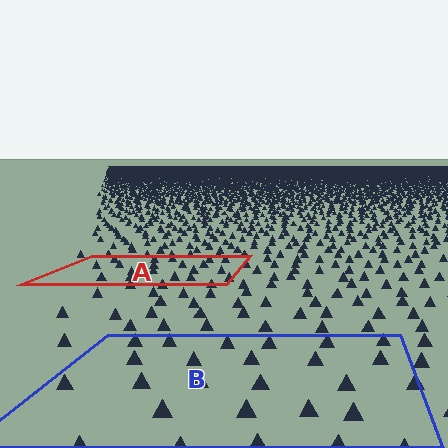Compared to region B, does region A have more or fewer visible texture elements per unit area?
Region A has more texture elements per unit area — they are packed more densely because it is farther away.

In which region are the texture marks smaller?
The texture marks are smaller in region A, because it is farther away.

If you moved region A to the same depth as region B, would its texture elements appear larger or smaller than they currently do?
They would appear larger. At a closer depth, the same texture elements are projected at a bigger on-screen size.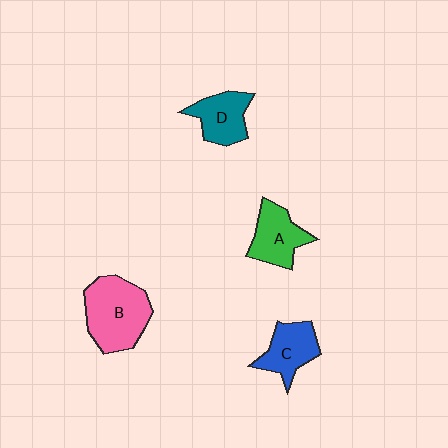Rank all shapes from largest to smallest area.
From largest to smallest: B (pink), A (green), C (blue), D (teal).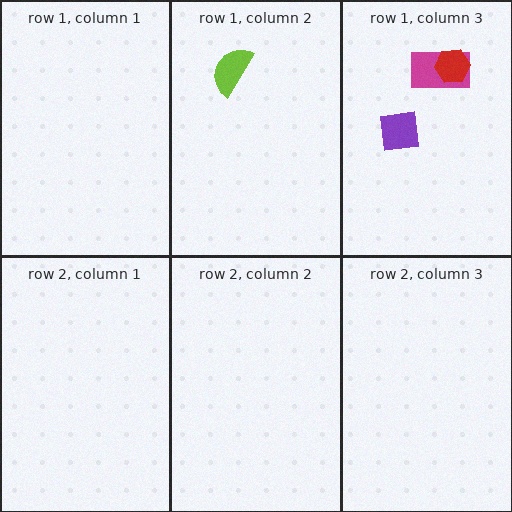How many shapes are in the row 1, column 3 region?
3.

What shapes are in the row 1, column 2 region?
The lime semicircle.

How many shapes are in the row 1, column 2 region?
1.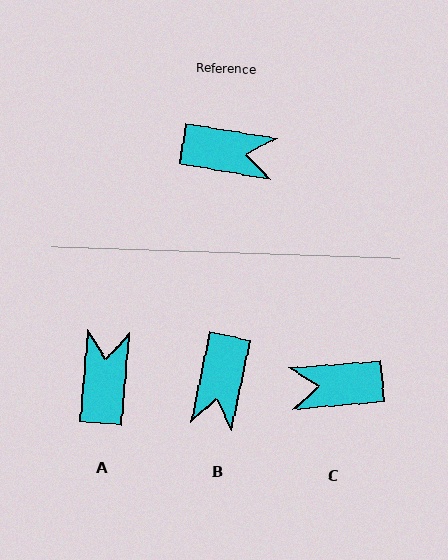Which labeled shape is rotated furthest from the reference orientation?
C, about 166 degrees away.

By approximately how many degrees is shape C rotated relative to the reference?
Approximately 166 degrees clockwise.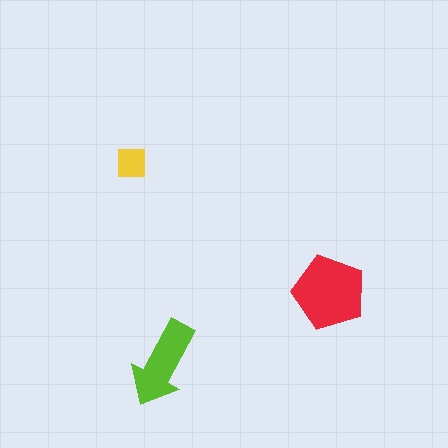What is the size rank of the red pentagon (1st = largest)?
1st.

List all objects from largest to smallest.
The red pentagon, the lime arrow, the yellow square.